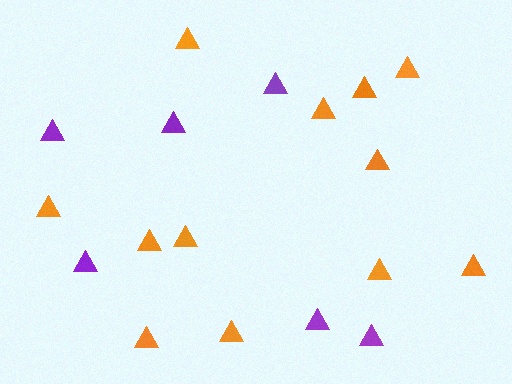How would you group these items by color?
There are 2 groups: one group of orange triangles (12) and one group of purple triangles (6).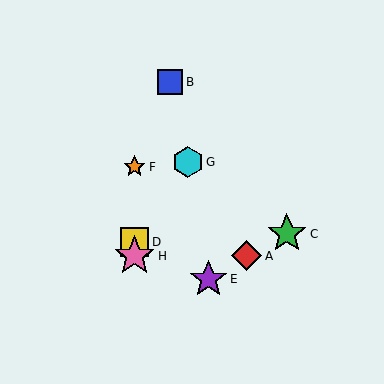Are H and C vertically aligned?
No, H is at x≈134 and C is at x≈287.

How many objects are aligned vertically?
3 objects (D, F, H) are aligned vertically.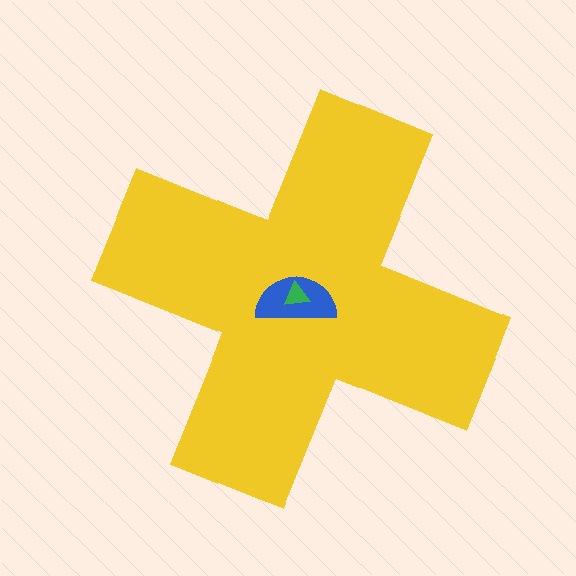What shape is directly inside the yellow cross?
The blue semicircle.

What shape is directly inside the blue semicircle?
The green triangle.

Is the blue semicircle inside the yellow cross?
Yes.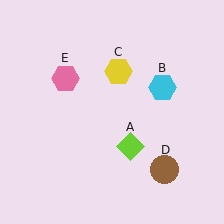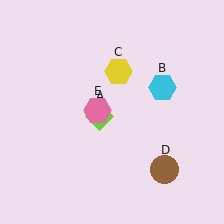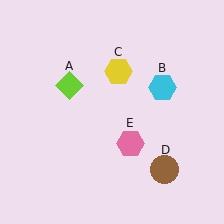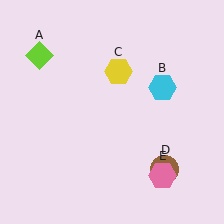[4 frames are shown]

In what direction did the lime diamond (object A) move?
The lime diamond (object A) moved up and to the left.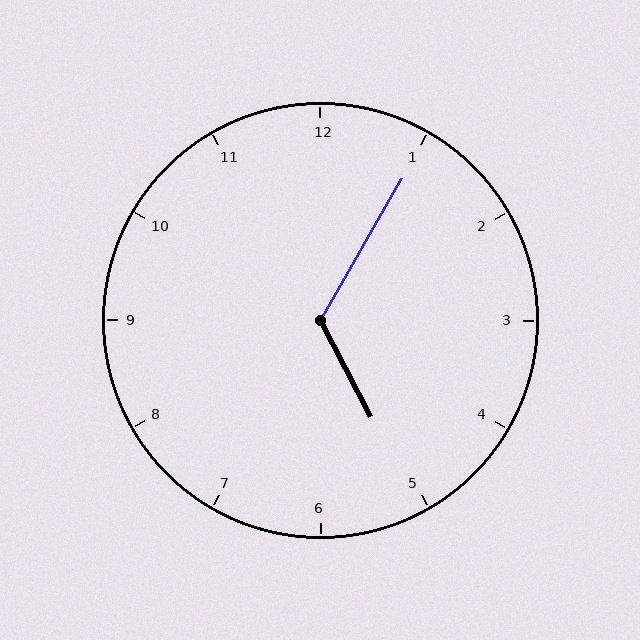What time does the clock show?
5:05.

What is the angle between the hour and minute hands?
Approximately 122 degrees.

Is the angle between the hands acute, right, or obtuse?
It is obtuse.